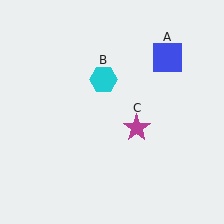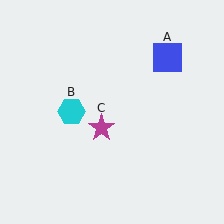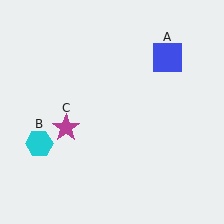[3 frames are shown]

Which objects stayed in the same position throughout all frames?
Blue square (object A) remained stationary.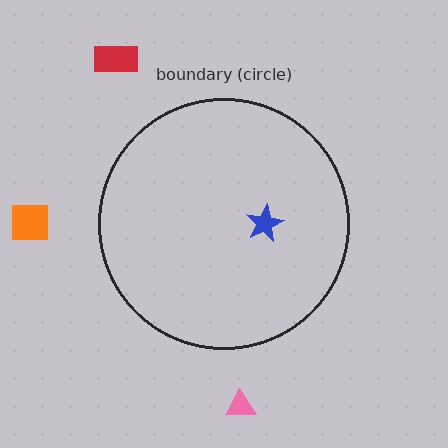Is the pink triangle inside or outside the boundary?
Outside.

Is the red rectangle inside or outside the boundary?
Outside.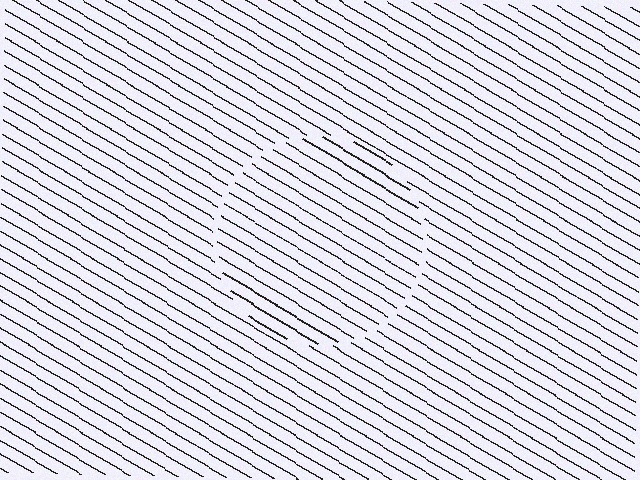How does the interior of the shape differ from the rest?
The interior of the shape contains the same grating, shifted by half a period — the contour is defined by the phase discontinuity where line-ends from the inner and outer gratings abut.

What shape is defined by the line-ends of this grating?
An illusory circle. The interior of the shape contains the same grating, shifted by half a period — the contour is defined by the phase discontinuity where line-ends from the inner and outer gratings abut.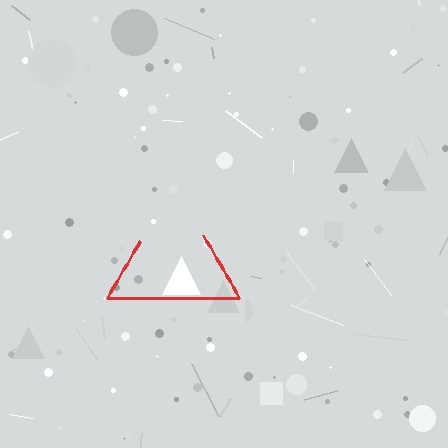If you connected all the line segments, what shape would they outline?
They would outline a triangle.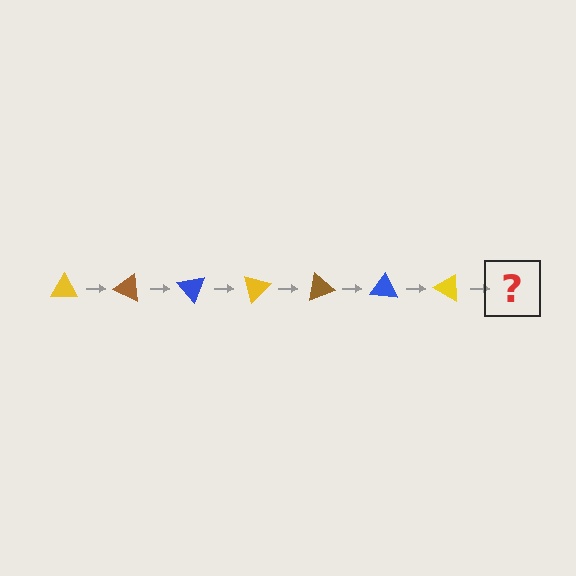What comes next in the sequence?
The next element should be a brown triangle, rotated 175 degrees from the start.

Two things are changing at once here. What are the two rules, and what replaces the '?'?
The two rules are that it rotates 25 degrees each step and the color cycles through yellow, brown, and blue. The '?' should be a brown triangle, rotated 175 degrees from the start.